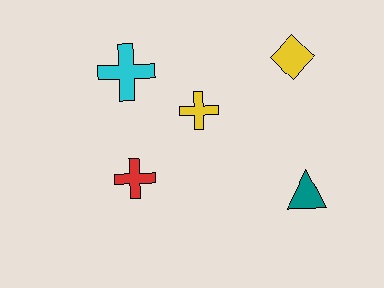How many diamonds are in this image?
There is 1 diamond.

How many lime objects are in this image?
There are no lime objects.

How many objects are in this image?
There are 5 objects.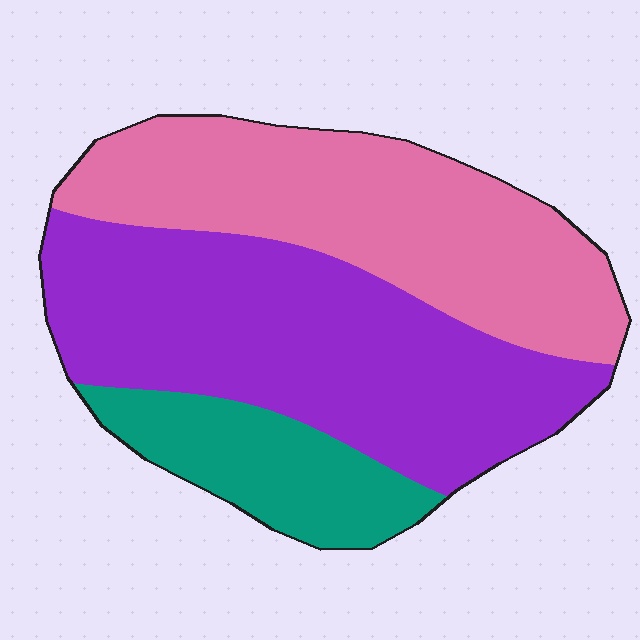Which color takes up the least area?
Teal, at roughly 15%.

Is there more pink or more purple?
Purple.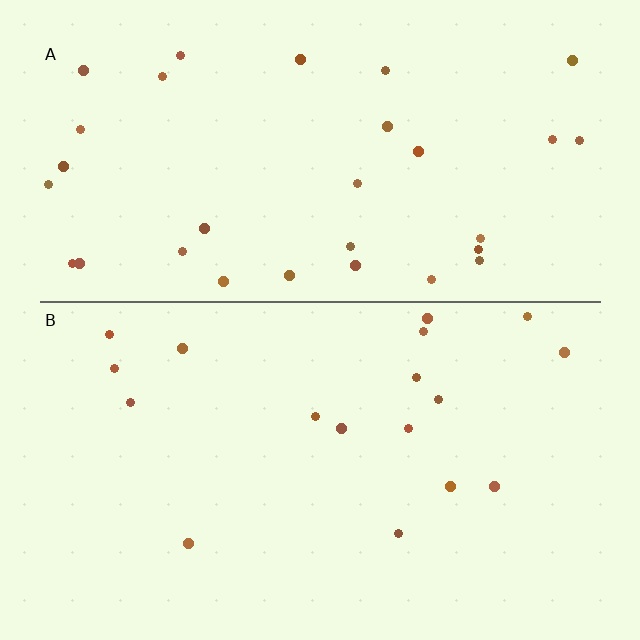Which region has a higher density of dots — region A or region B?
A (the top).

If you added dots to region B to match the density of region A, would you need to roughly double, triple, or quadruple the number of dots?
Approximately double.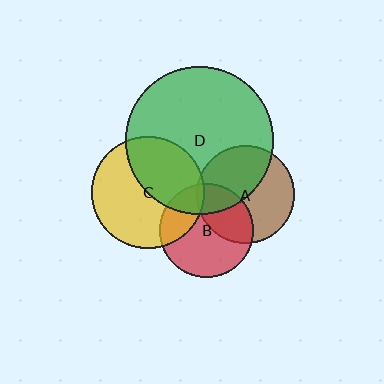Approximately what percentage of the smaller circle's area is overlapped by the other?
Approximately 25%.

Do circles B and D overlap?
Yes.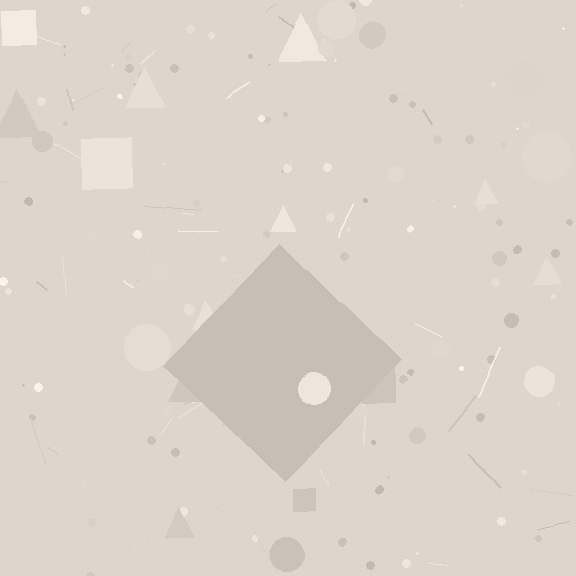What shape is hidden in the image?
A diamond is hidden in the image.